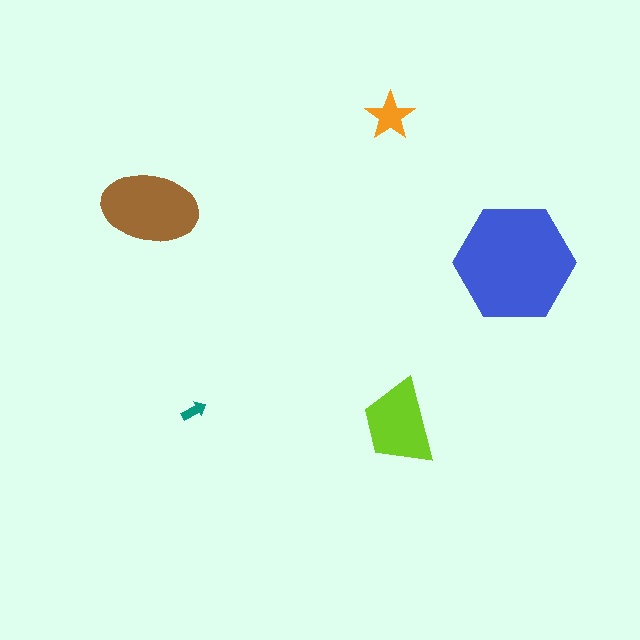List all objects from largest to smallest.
The blue hexagon, the brown ellipse, the lime trapezoid, the orange star, the teal arrow.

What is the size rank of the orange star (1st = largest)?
4th.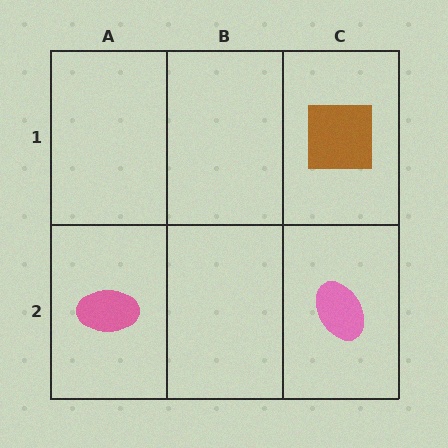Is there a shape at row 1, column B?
No, that cell is empty.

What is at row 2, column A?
A pink ellipse.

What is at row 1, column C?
A brown square.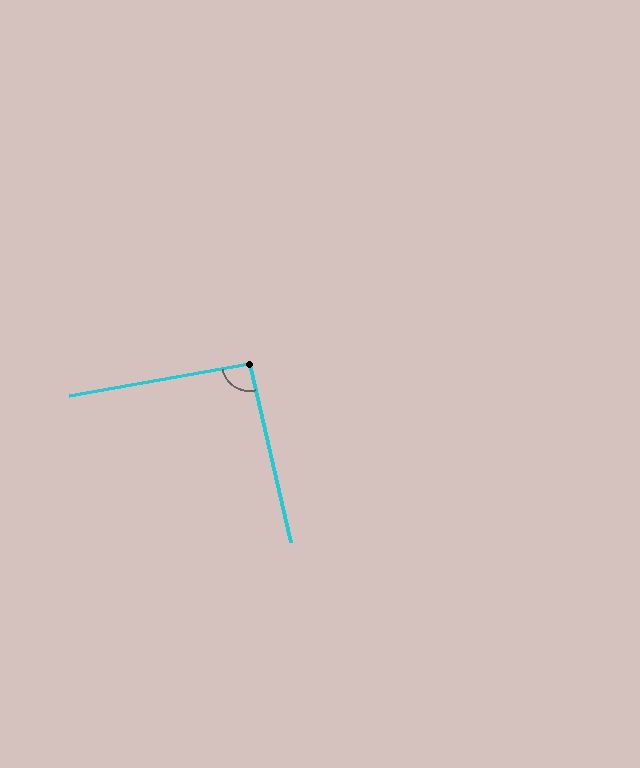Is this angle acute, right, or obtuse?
It is approximately a right angle.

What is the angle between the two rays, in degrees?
Approximately 93 degrees.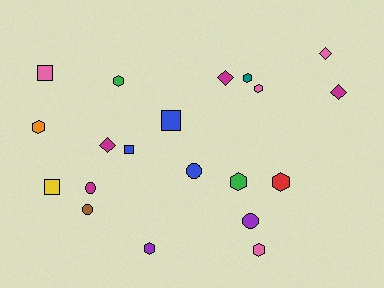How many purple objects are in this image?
There are 2 purple objects.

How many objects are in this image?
There are 20 objects.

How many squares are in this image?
There are 4 squares.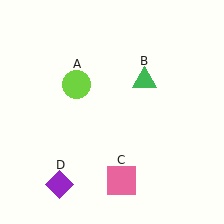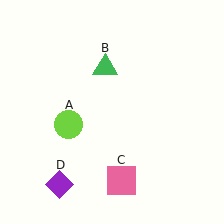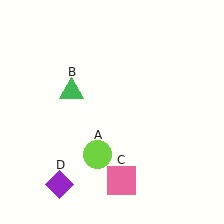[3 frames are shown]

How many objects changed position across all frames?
2 objects changed position: lime circle (object A), green triangle (object B).